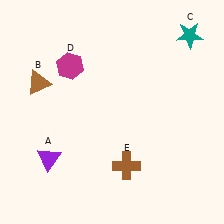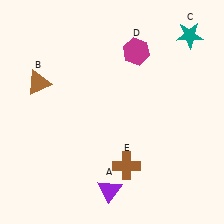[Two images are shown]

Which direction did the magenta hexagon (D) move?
The magenta hexagon (D) moved right.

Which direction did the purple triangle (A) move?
The purple triangle (A) moved right.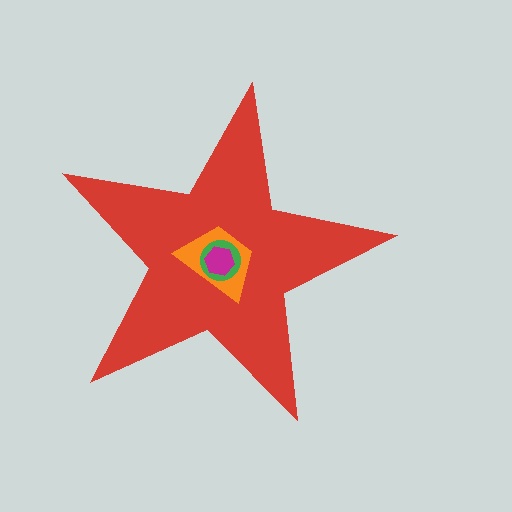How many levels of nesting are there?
4.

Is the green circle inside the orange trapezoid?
Yes.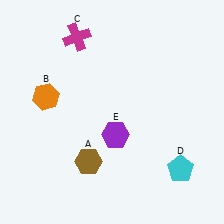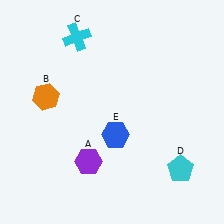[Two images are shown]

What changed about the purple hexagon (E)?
In Image 1, E is purple. In Image 2, it changed to blue.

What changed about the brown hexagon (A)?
In Image 1, A is brown. In Image 2, it changed to purple.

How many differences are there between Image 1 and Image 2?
There are 3 differences between the two images.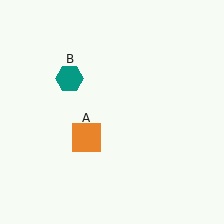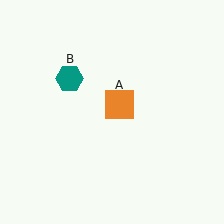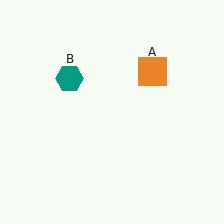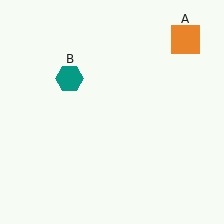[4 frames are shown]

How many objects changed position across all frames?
1 object changed position: orange square (object A).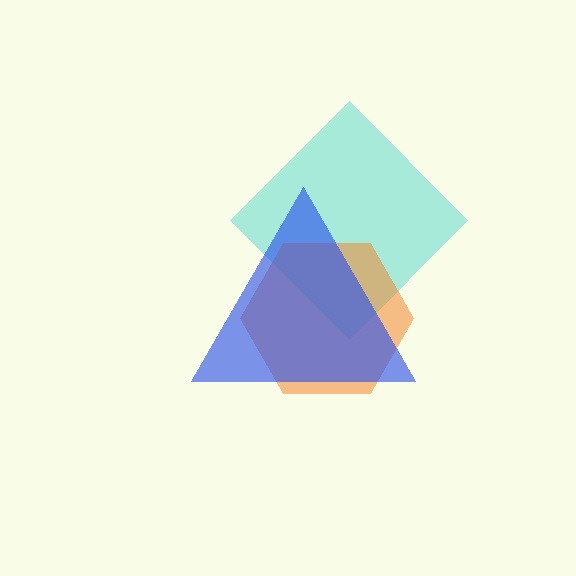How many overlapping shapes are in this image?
There are 3 overlapping shapes in the image.